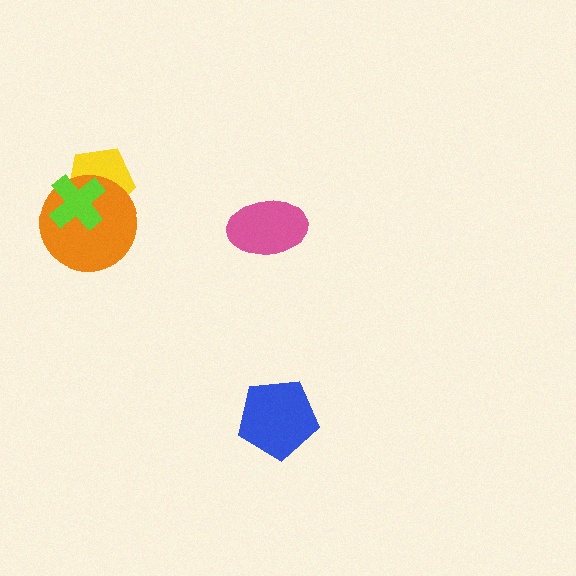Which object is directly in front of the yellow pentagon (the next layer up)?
The orange circle is directly in front of the yellow pentagon.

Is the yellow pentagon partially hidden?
Yes, it is partially covered by another shape.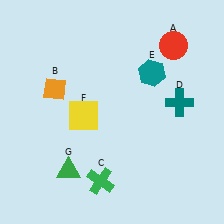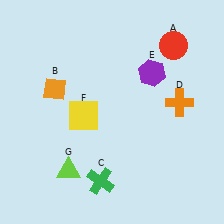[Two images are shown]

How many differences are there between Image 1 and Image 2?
There are 3 differences between the two images.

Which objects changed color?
D changed from teal to orange. E changed from teal to purple. G changed from green to lime.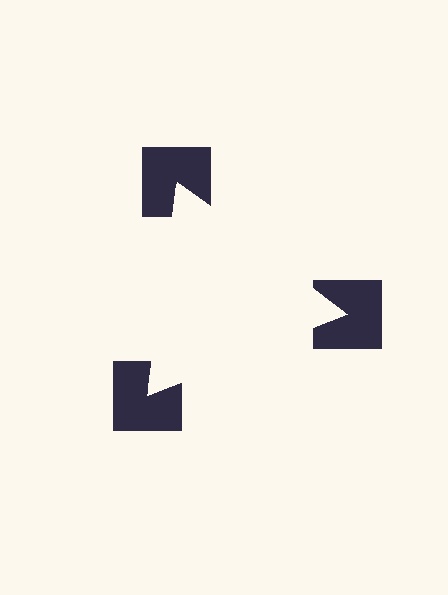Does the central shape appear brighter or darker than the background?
It typically appears slightly brighter than the background, even though no actual brightness change is drawn.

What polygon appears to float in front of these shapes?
An illusory triangle — its edges are inferred from the aligned wedge cuts in the notched squares, not physically drawn.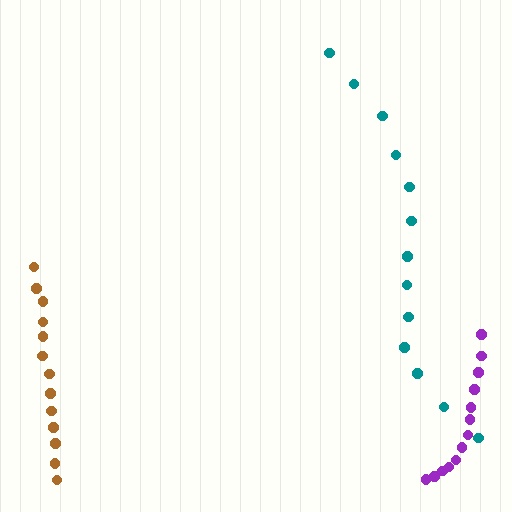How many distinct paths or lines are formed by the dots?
There are 3 distinct paths.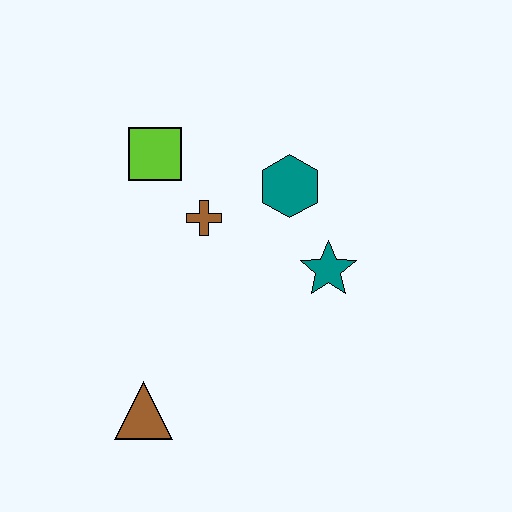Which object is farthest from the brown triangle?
The teal hexagon is farthest from the brown triangle.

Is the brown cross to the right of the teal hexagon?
No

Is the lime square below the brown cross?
No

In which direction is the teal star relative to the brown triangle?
The teal star is to the right of the brown triangle.